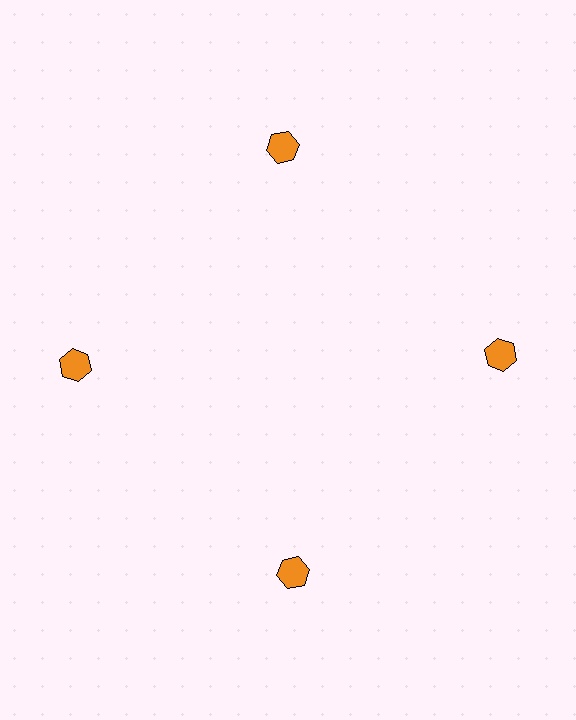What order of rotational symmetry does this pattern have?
This pattern has 4-fold rotational symmetry.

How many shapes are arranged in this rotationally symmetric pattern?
There are 4 shapes, arranged in 4 groups of 1.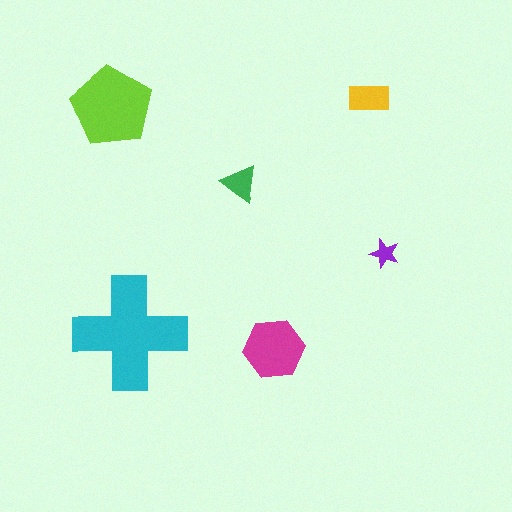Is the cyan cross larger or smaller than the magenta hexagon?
Larger.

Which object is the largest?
The cyan cross.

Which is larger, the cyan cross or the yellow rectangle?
The cyan cross.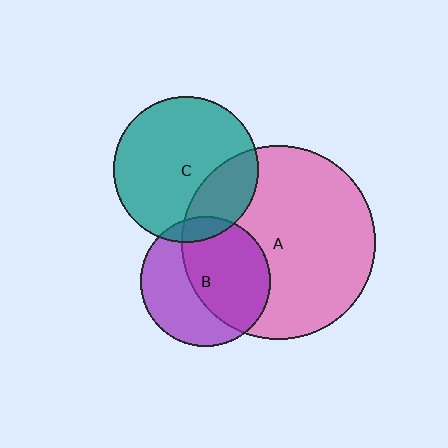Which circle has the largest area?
Circle A (pink).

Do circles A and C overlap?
Yes.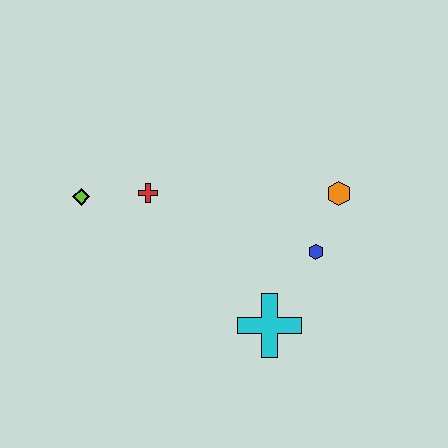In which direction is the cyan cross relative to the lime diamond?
The cyan cross is to the right of the lime diamond.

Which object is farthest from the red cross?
The orange hexagon is farthest from the red cross.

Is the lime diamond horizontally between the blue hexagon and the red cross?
No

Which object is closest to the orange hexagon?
The blue hexagon is closest to the orange hexagon.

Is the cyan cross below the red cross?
Yes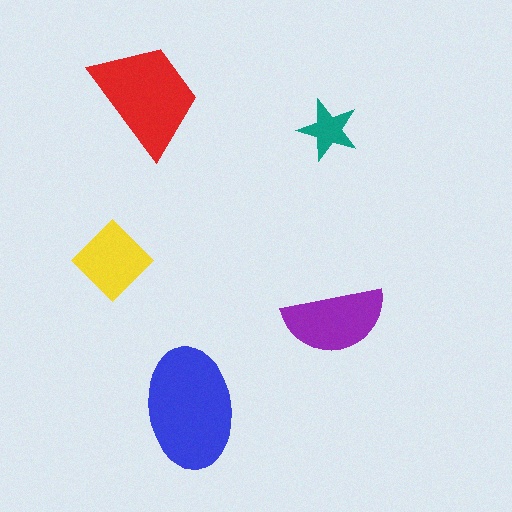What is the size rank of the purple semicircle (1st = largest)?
3rd.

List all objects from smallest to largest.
The teal star, the yellow diamond, the purple semicircle, the red trapezoid, the blue ellipse.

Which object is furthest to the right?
The purple semicircle is rightmost.